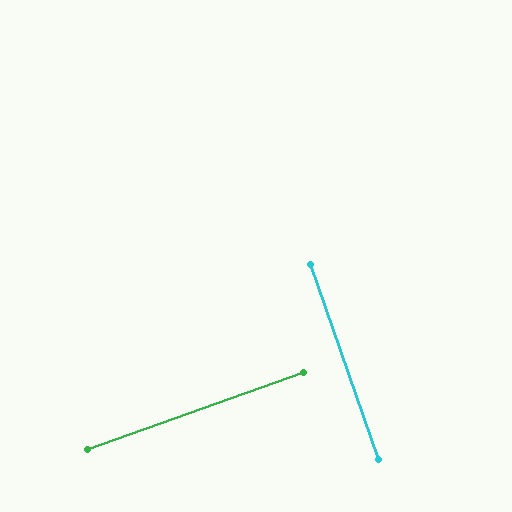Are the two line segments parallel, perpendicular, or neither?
Perpendicular — they meet at approximately 90°.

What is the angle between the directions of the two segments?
Approximately 90 degrees.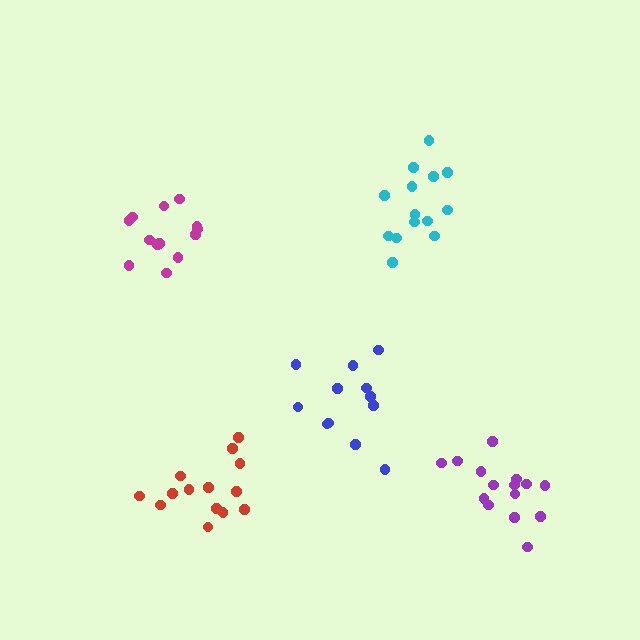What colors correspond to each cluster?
The clusters are colored: cyan, purple, magenta, red, blue.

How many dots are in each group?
Group 1: 14 dots, Group 2: 15 dots, Group 3: 13 dots, Group 4: 14 dots, Group 5: 12 dots (68 total).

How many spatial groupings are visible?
There are 5 spatial groupings.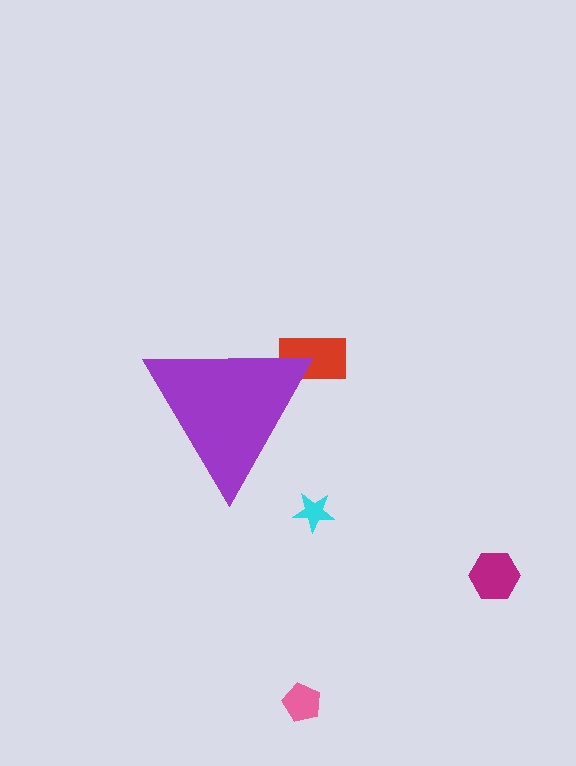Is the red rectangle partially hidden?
Yes, the red rectangle is partially hidden behind the purple triangle.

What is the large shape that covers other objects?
A purple triangle.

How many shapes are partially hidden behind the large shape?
1 shape is partially hidden.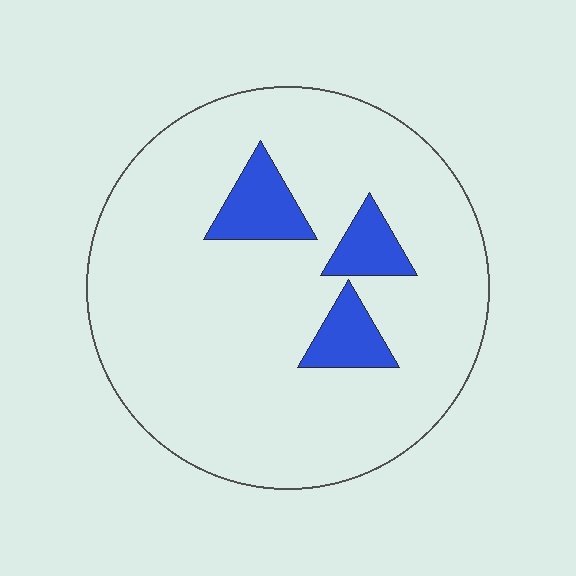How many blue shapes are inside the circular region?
3.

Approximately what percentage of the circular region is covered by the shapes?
Approximately 10%.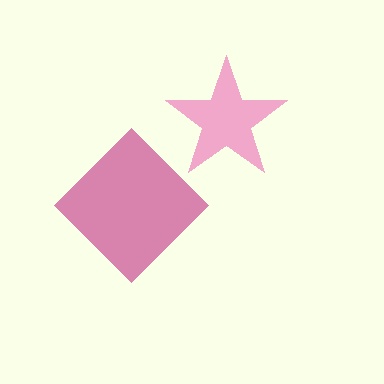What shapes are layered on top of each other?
The layered shapes are: a pink star, a magenta diamond.